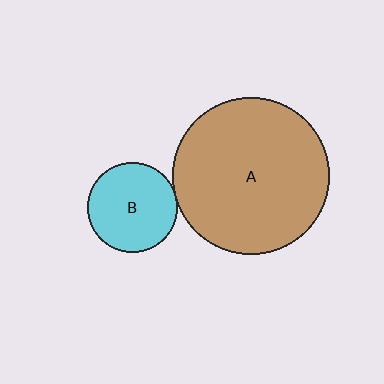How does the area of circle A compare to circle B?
Approximately 3.0 times.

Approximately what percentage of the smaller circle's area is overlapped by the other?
Approximately 5%.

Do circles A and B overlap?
Yes.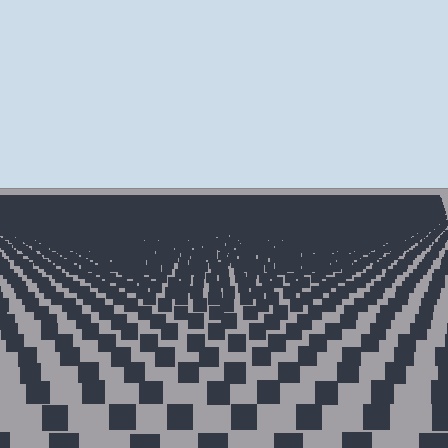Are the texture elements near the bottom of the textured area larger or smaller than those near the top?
Larger. Near the bottom, elements are closer to the viewer and appear at a bigger on-screen size.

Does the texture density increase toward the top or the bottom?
Density increases toward the top.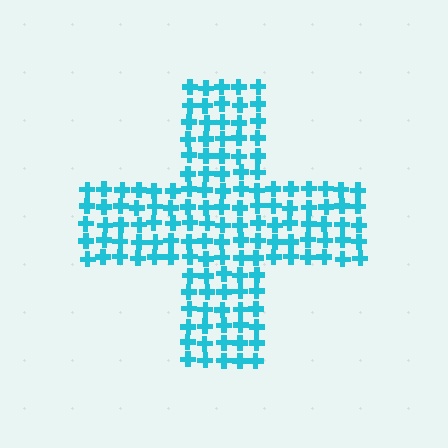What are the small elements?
The small elements are crosses.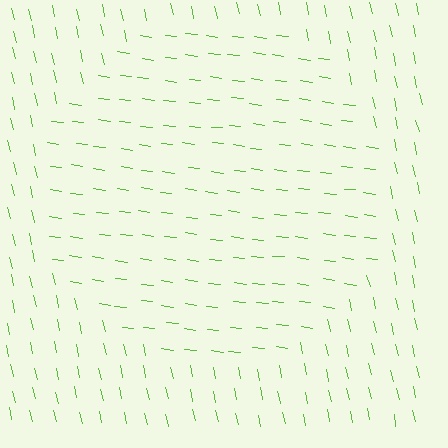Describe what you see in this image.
The image is filled with small lime line segments. A circle region in the image has lines oriented differently from the surrounding lines, creating a visible texture boundary.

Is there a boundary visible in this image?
Yes, there is a texture boundary formed by a change in line orientation.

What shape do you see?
I see a circle.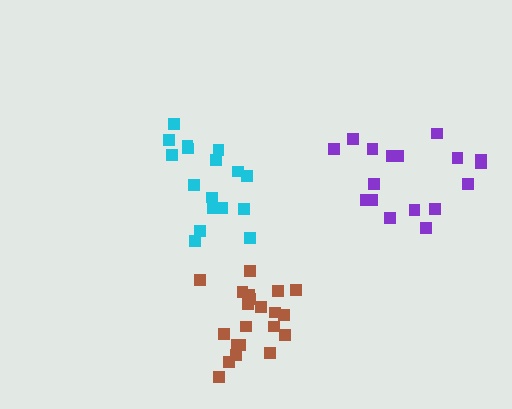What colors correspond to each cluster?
The clusters are colored: purple, cyan, brown.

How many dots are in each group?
Group 1: 17 dots, Group 2: 17 dots, Group 3: 21 dots (55 total).